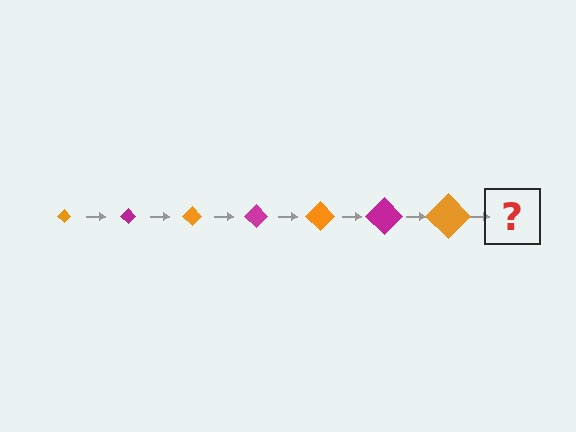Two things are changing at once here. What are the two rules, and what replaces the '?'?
The two rules are that the diamond grows larger each step and the color cycles through orange and magenta. The '?' should be a magenta diamond, larger than the previous one.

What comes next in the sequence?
The next element should be a magenta diamond, larger than the previous one.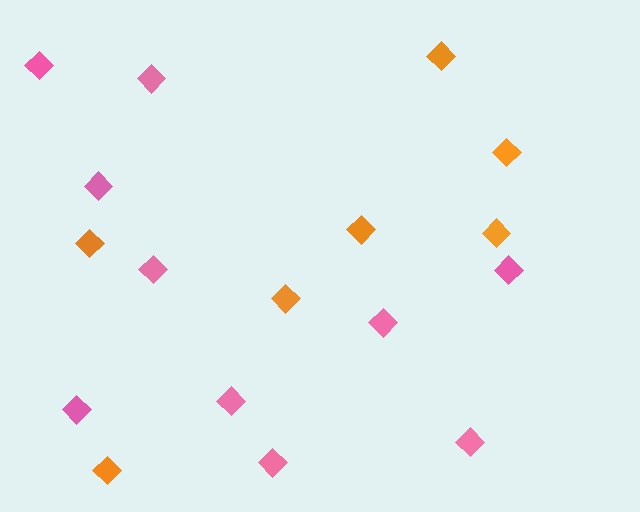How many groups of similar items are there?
There are 2 groups: one group of pink diamonds (10) and one group of orange diamonds (7).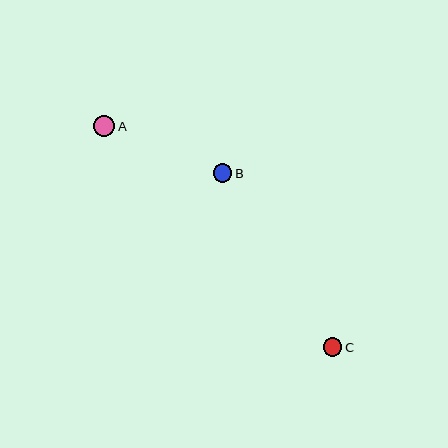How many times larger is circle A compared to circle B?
Circle A is approximately 1.2 times the size of circle B.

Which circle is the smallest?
Circle B is the smallest with a size of approximately 18 pixels.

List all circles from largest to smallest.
From largest to smallest: A, C, B.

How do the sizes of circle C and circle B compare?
Circle C and circle B are approximately the same size.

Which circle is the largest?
Circle A is the largest with a size of approximately 21 pixels.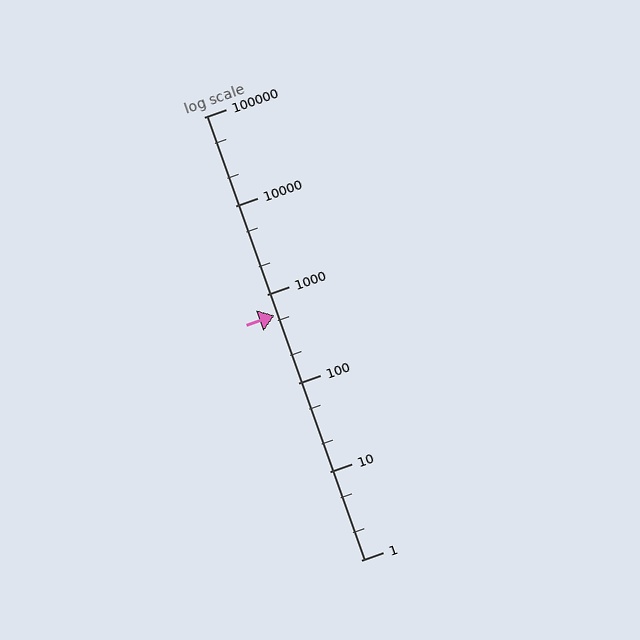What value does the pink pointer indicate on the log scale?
The pointer indicates approximately 570.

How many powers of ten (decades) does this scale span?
The scale spans 5 decades, from 1 to 100000.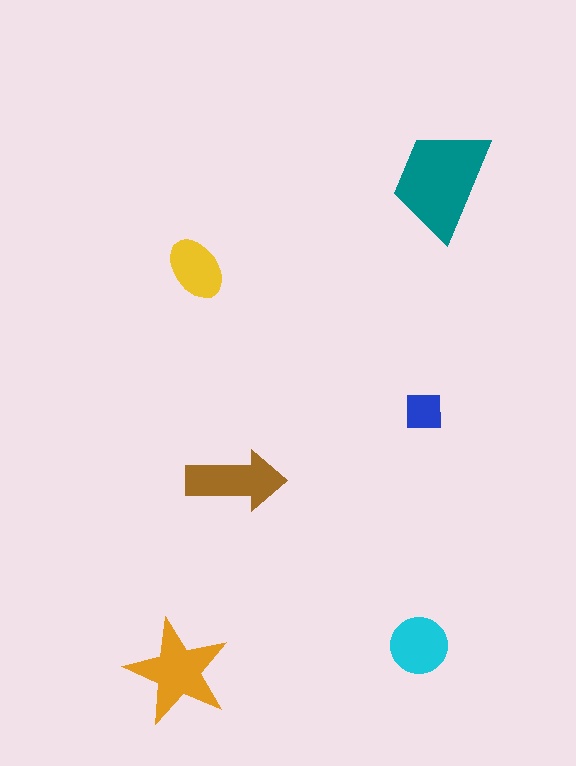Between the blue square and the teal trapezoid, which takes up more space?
The teal trapezoid.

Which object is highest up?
The teal trapezoid is topmost.